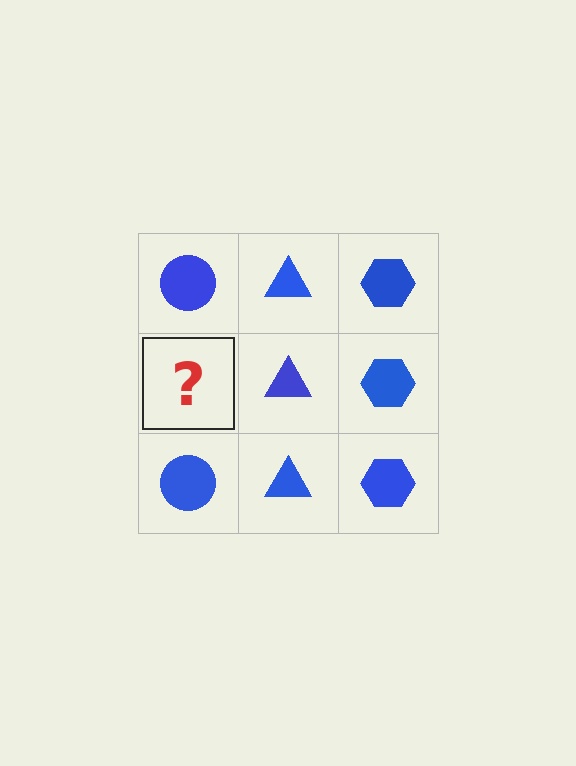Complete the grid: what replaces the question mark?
The question mark should be replaced with a blue circle.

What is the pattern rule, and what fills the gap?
The rule is that each column has a consistent shape. The gap should be filled with a blue circle.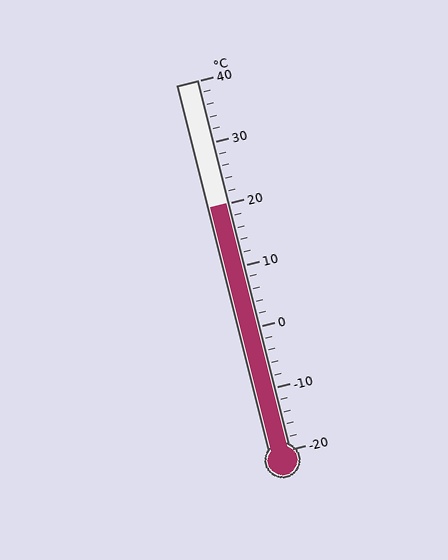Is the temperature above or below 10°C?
The temperature is above 10°C.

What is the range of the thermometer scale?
The thermometer scale ranges from -20°C to 40°C.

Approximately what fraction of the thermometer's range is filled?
The thermometer is filled to approximately 65% of its range.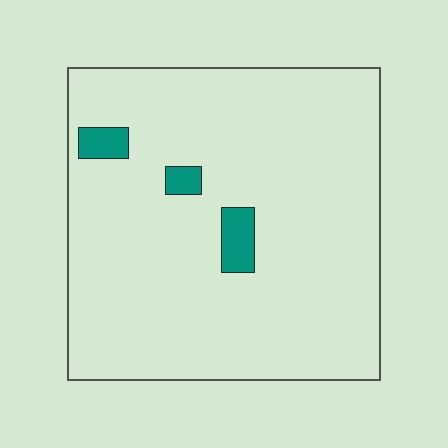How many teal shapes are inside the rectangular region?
3.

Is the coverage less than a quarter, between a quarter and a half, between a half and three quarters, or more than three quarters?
Less than a quarter.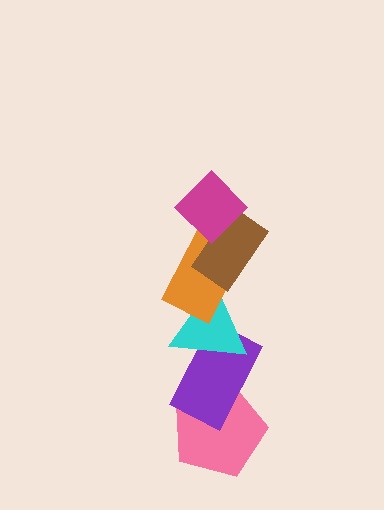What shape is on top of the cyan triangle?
The orange rectangle is on top of the cyan triangle.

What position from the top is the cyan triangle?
The cyan triangle is 4th from the top.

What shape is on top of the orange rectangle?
The brown rectangle is on top of the orange rectangle.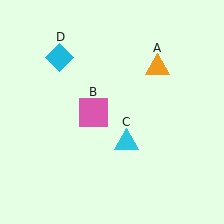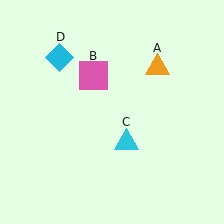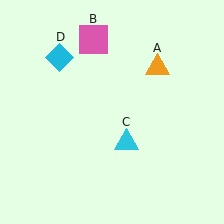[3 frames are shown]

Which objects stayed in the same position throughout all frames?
Orange triangle (object A) and cyan triangle (object C) and cyan diamond (object D) remained stationary.